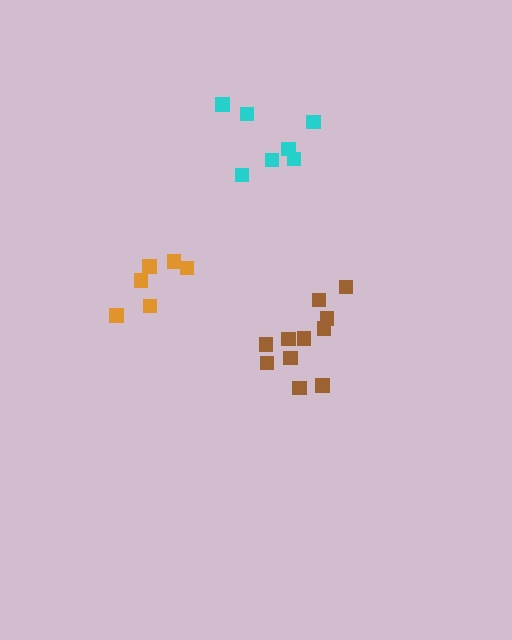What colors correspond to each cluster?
The clusters are colored: brown, orange, cyan.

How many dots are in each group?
Group 1: 11 dots, Group 2: 6 dots, Group 3: 7 dots (24 total).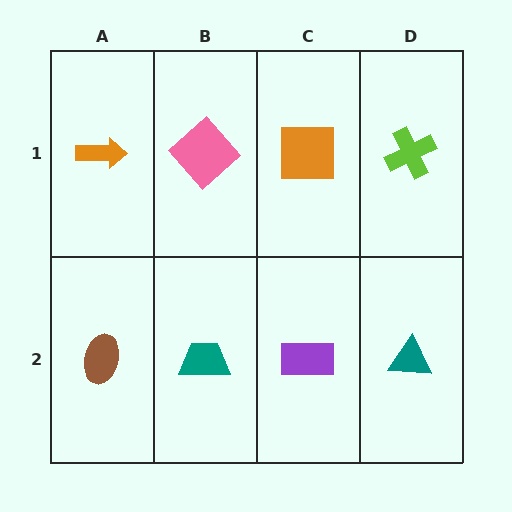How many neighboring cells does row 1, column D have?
2.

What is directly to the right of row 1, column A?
A pink diamond.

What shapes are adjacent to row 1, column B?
A teal trapezoid (row 2, column B), an orange arrow (row 1, column A), an orange square (row 1, column C).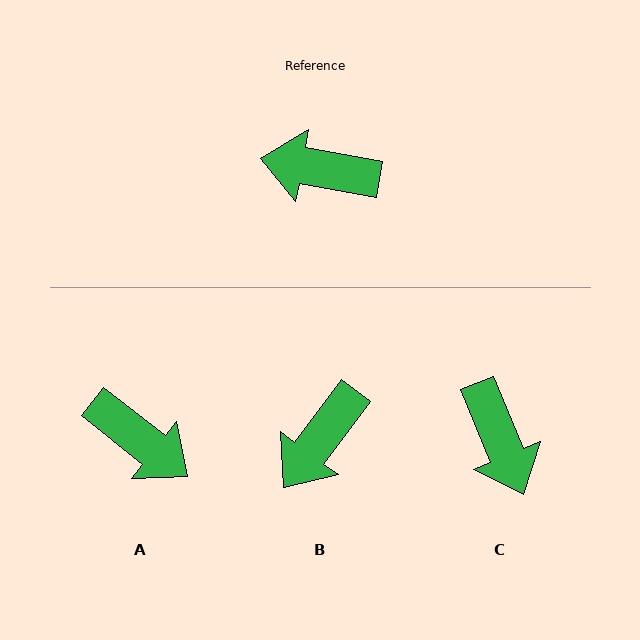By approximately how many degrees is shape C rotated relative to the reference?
Approximately 122 degrees counter-clockwise.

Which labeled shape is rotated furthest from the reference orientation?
A, about 152 degrees away.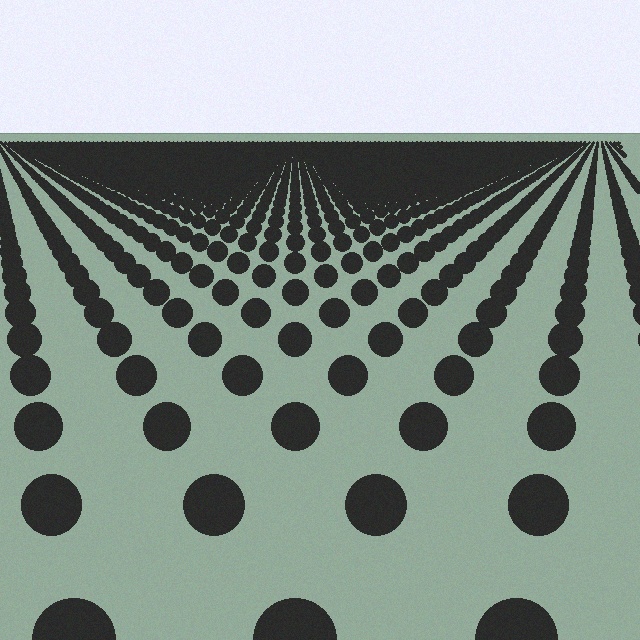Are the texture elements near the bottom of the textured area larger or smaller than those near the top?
Larger. Near the bottom, elements are closer to the viewer and appear at a bigger on-screen size.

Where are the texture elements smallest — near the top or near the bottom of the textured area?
Near the top.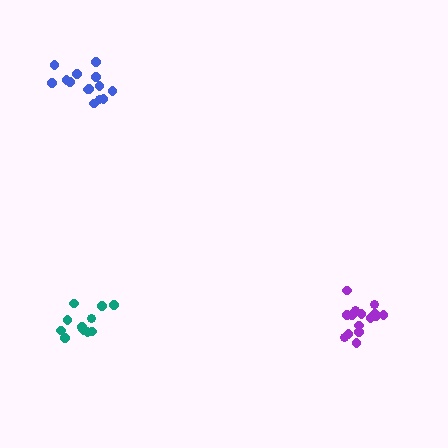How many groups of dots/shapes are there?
There are 3 groups.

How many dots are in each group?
Group 1: 14 dots, Group 2: 15 dots, Group 3: 12 dots (41 total).